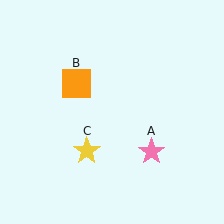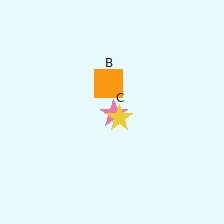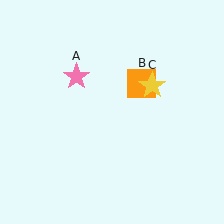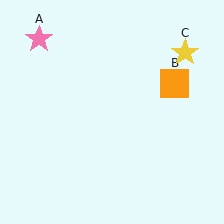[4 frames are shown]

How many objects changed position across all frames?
3 objects changed position: pink star (object A), orange square (object B), yellow star (object C).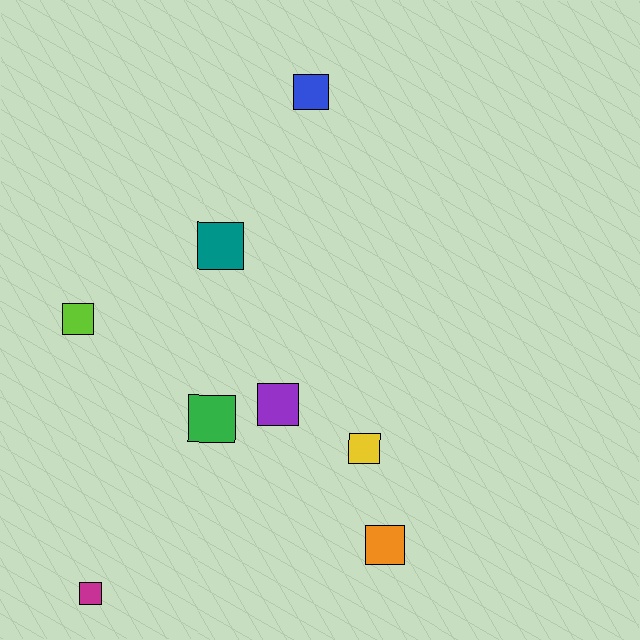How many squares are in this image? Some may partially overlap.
There are 8 squares.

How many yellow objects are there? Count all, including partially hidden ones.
There is 1 yellow object.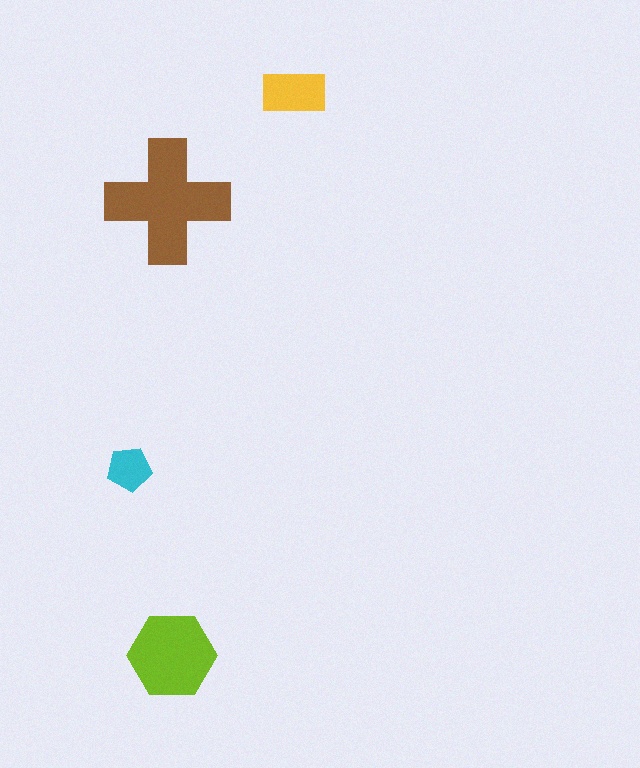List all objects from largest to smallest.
The brown cross, the lime hexagon, the yellow rectangle, the cyan pentagon.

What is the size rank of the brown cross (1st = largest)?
1st.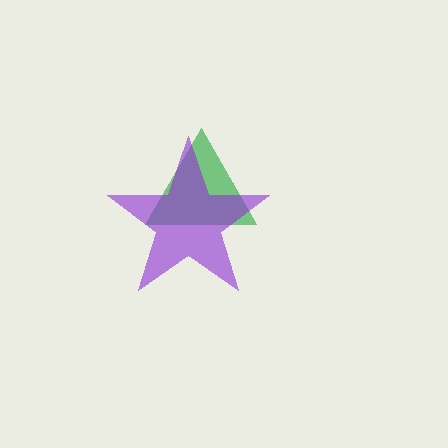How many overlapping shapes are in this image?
There are 2 overlapping shapes in the image.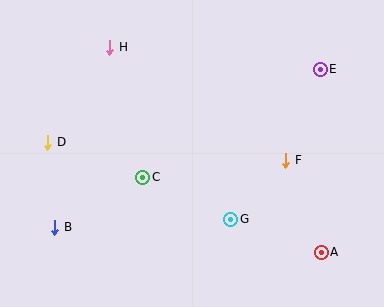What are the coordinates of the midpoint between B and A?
The midpoint between B and A is at (188, 240).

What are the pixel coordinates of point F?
Point F is at (286, 160).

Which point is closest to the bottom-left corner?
Point B is closest to the bottom-left corner.